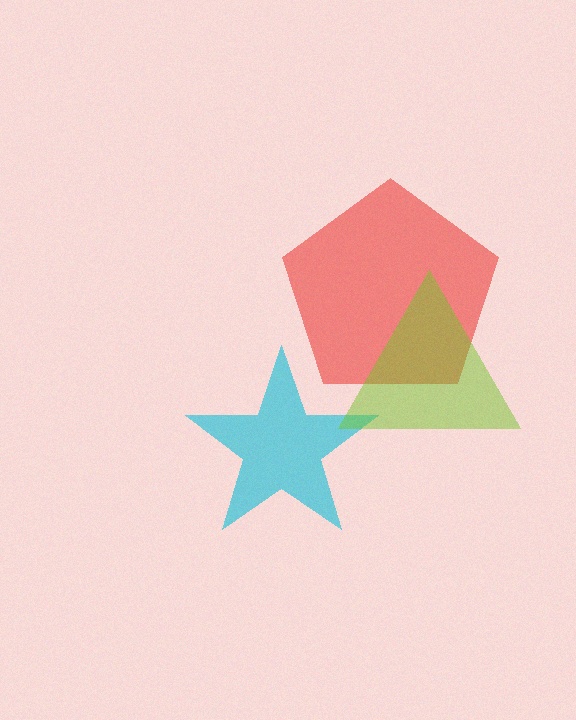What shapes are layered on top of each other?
The layered shapes are: a cyan star, a red pentagon, a lime triangle.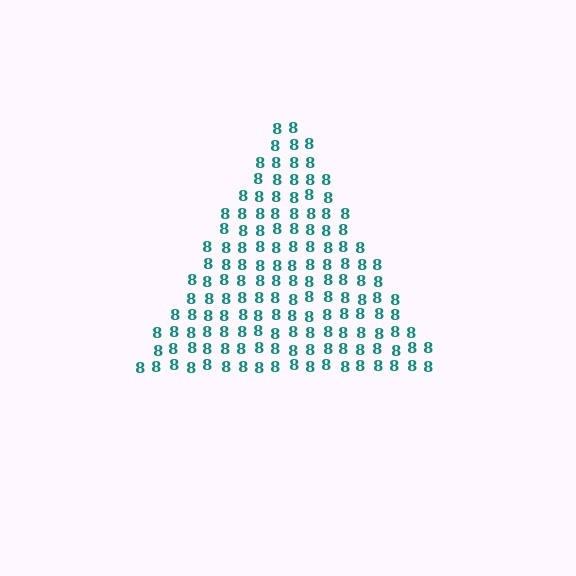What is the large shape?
The large shape is a triangle.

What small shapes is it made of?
It is made of small digit 8's.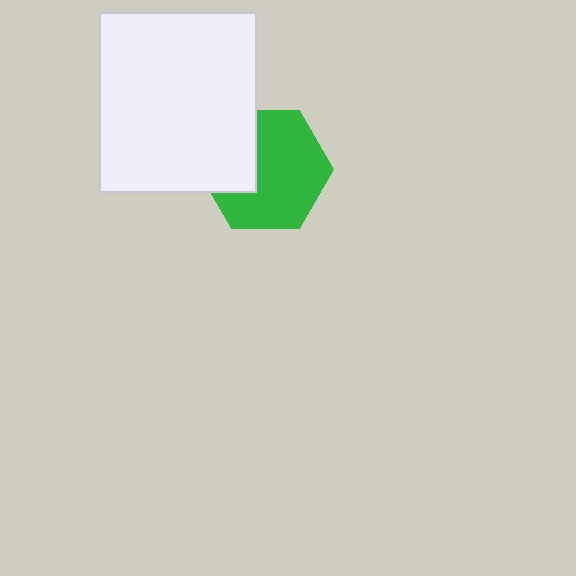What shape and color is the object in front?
The object in front is a white rectangle.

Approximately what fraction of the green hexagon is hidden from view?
Roughly 32% of the green hexagon is hidden behind the white rectangle.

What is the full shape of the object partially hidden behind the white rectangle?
The partially hidden object is a green hexagon.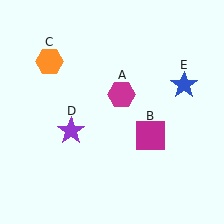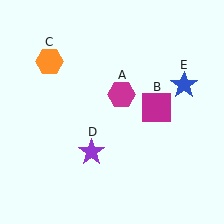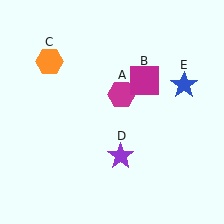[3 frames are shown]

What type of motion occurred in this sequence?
The magenta square (object B), purple star (object D) rotated counterclockwise around the center of the scene.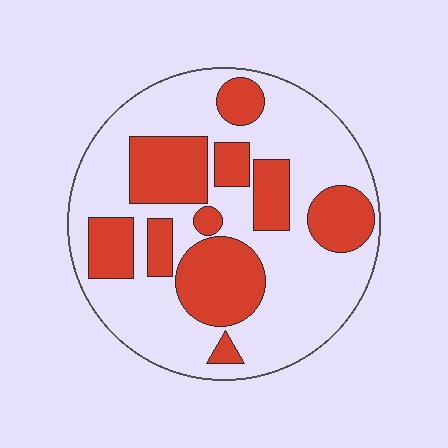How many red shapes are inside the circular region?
10.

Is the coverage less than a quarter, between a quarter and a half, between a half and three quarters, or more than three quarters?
Between a quarter and a half.